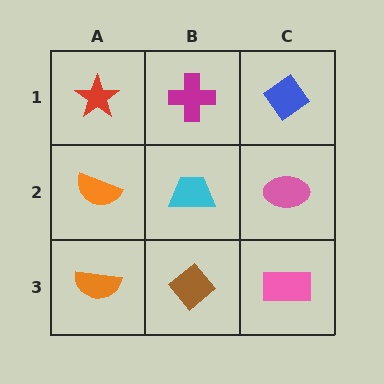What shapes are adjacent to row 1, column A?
An orange semicircle (row 2, column A), a magenta cross (row 1, column B).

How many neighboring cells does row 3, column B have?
3.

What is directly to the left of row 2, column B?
An orange semicircle.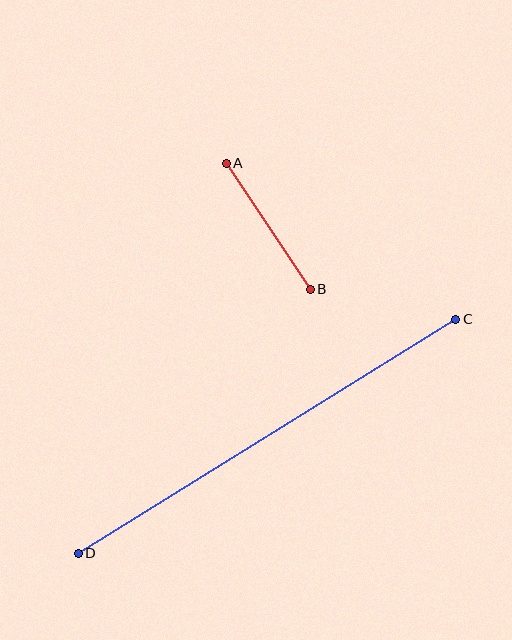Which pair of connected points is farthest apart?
Points C and D are farthest apart.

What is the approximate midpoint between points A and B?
The midpoint is at approximately (268, 226) pixels.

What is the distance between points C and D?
The distance is approximately 444 pixels.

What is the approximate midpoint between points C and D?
The midpoint is at approximately (267, 436) pixels.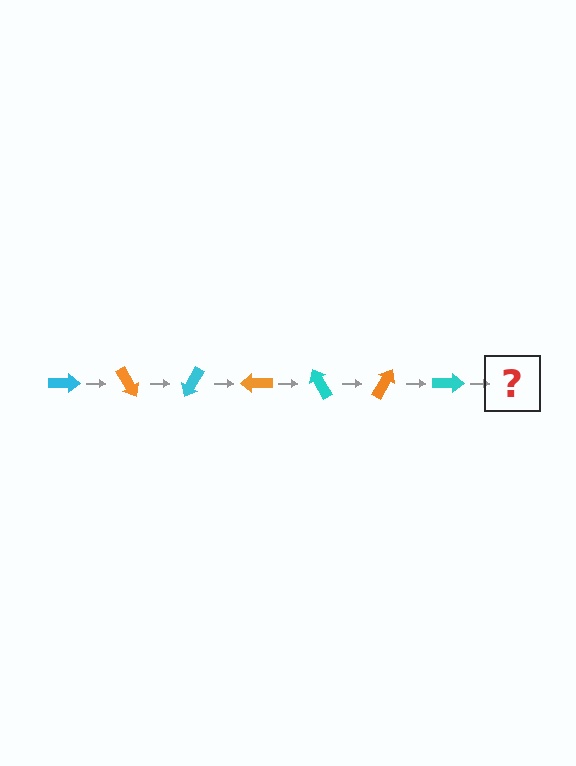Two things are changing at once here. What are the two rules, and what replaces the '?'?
The two rules are that it rotates 60 degrees each step and the color cycles through cyan and orange. The '?' should be an orange arrow, rotated 420 degrees from the start.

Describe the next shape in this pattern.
It should be an orange arrow, rotated 420 degrees from the start.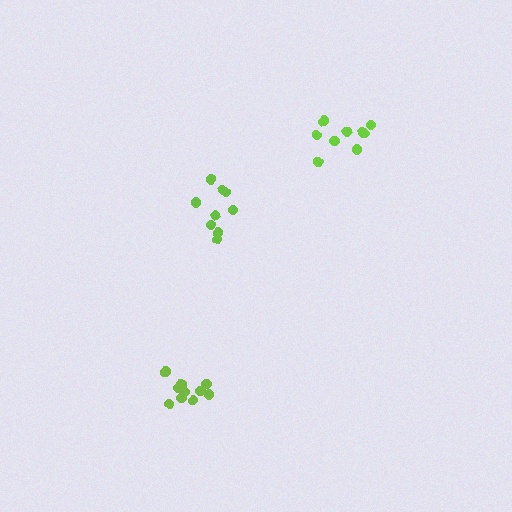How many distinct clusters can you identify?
There are 3 distinct clusters.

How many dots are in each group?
Group 1: 9 dots, Group 2: 10 dots, Group 3: 10 dots (29 total).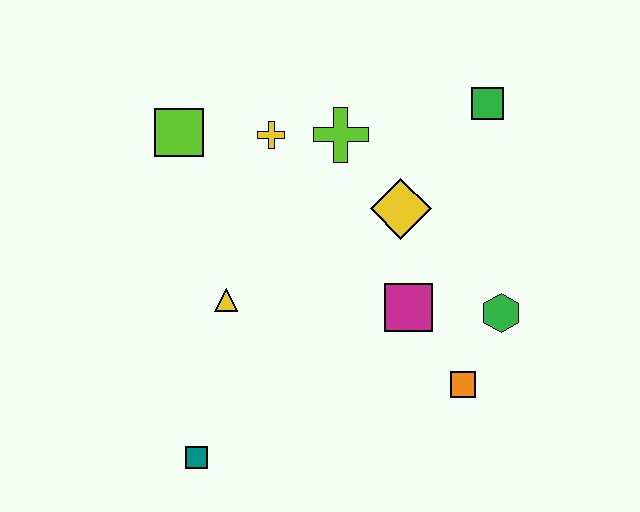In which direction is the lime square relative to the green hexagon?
The lime square is to the left of the green hexagon.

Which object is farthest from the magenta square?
The lime square is farthest from the magenta square.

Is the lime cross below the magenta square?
No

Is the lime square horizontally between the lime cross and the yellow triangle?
No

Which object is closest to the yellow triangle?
The teal square is closest to the yellow triangle.